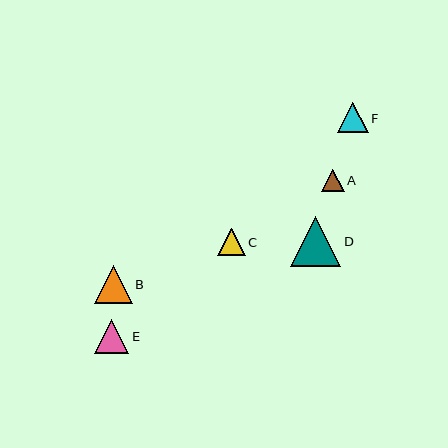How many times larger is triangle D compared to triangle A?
Triangle D is approximately 2.2 times the size of triangle A.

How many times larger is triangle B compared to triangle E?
Triangle B is approximately 1.1 times the size of triangle E.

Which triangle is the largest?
Triangle D is the largest with a size of approximately 50 pixels.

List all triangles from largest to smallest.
From largest to smallest: D, B, E, F, C, A.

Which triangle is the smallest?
Triangle A is the smallest with a size of approximately 23 pixels.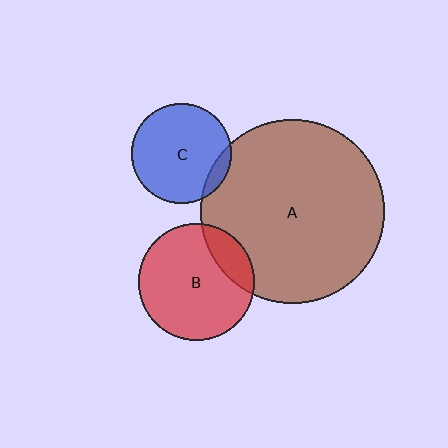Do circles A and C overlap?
Yes.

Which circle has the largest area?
Circle A (brown).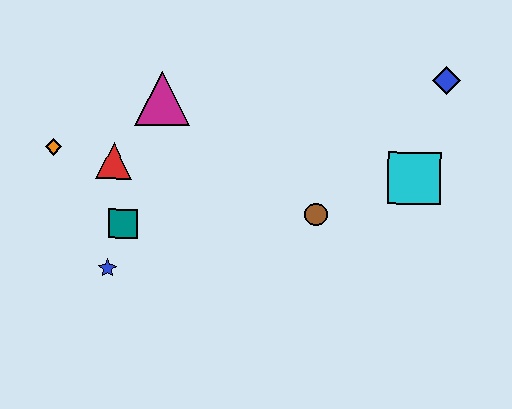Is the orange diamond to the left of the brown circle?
Yes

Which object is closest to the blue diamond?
The cyan square is closest to the blue diamond.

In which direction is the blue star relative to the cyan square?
The blue star is to the left of the cyan square.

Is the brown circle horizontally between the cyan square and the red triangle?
Yes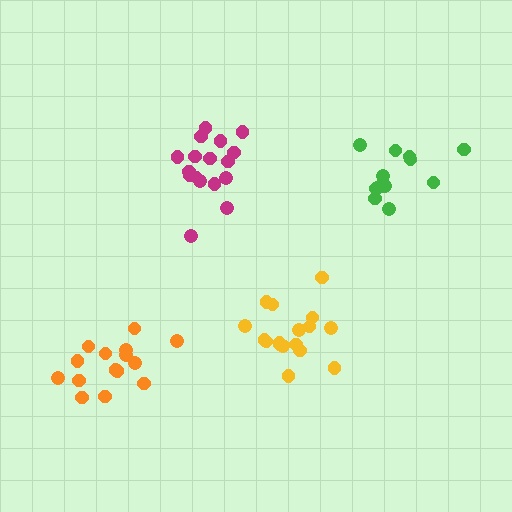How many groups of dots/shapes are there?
There are 4 groups.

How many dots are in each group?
Group 1: 17 dots, Group 2: 17 dots, Group 3: 12 dots, Group 4: 15 dots (61 total).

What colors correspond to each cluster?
The clusters are colored: yellow, magenta, green, orange.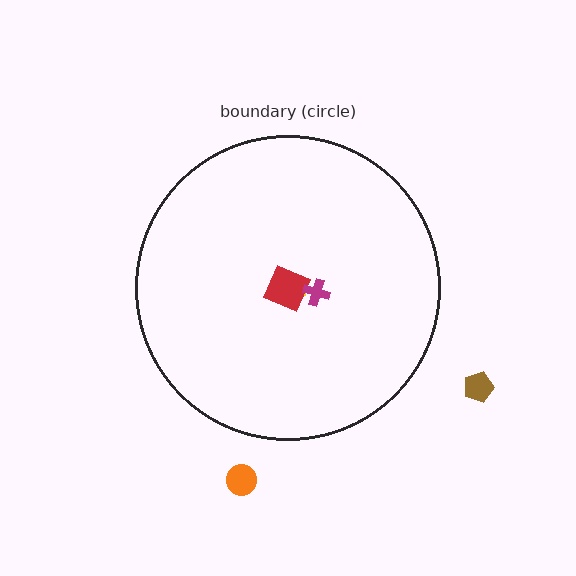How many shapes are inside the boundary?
3 inside, 2 outside.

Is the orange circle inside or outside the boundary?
Outside.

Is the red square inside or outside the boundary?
Inside.